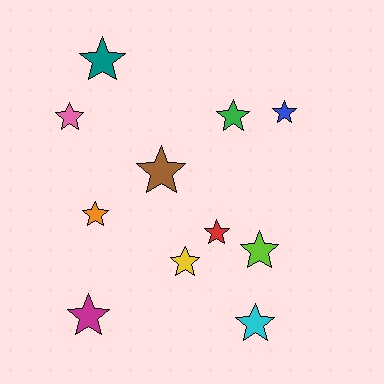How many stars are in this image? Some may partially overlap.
There are 11 stars.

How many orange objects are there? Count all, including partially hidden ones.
There is 1 orange object.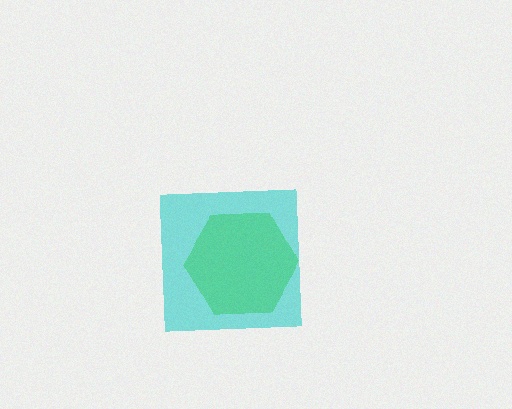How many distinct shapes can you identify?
There are 2 distinct shapes: a lime hexagon, a cyan square.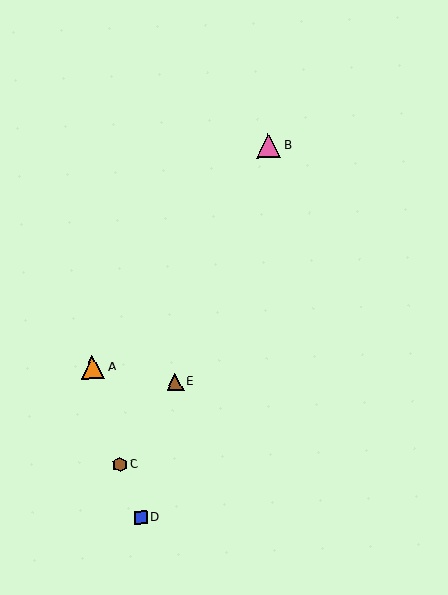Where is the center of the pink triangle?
The center of the pink triangle is at (269, 146).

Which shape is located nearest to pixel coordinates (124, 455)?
The brown hexagon (labeled C) at (120, 465) is nearest to that location.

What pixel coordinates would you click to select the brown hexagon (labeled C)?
Click at (120, 465) to select the brown hexagon C.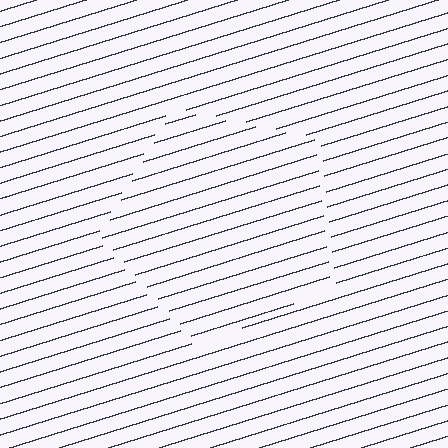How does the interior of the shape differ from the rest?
The interior of the shape contains the same grating, shifted by half a period — the contour is defined by the phase discontinuity where line-ends from the inner and outer gratings abut.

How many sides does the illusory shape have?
5 sides — the line-ends trace a pentagon.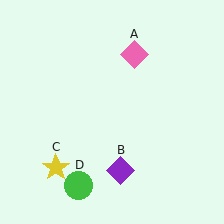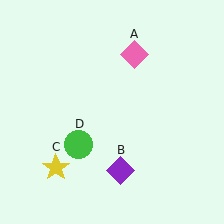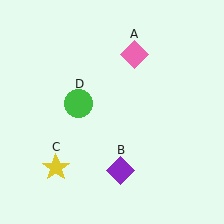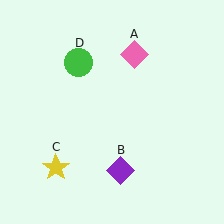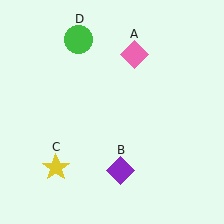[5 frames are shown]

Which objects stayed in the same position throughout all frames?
Pink diamond (object A) and purple diamond (object B) and yellow star (object C) remained stationary.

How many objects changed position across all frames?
1 object changed position: green circle (object D).